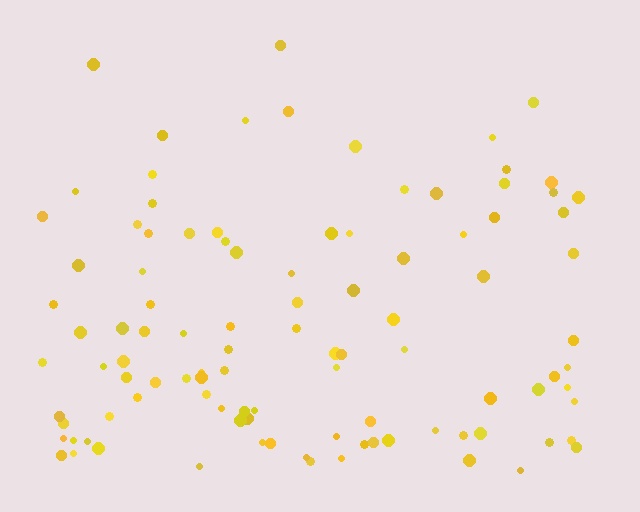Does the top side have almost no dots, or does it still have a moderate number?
Still a moderate number, just noticeably fewer than the bottom.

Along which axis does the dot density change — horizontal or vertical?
Vertical.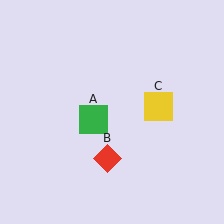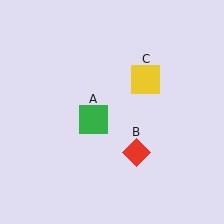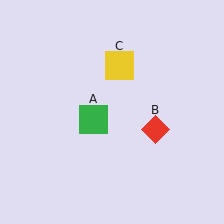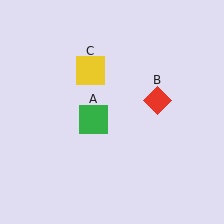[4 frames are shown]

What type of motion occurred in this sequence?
The red diamond (object B), yellow square (object C) rotated counterclockwise around the center of the scene.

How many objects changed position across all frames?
2 objects changed position: red diamond (object B), yellow square (object C).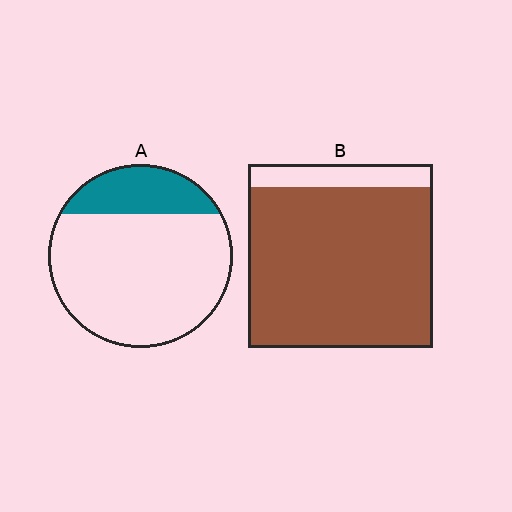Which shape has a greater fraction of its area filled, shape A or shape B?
Shape B.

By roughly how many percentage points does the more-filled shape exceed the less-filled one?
By roughly 65 percentage points (B over A).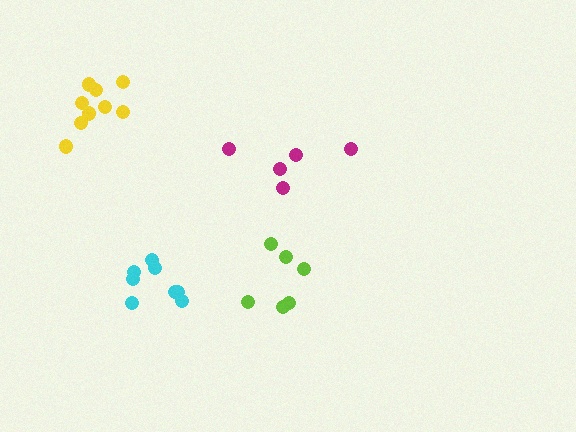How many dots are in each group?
Group 1: 6 dots, Group 2: 5 dots, Group 3: 8 dots, Group 4: 9 dots (28 total).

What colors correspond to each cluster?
The clusters are colored: lime, magenta, cyan, yellow.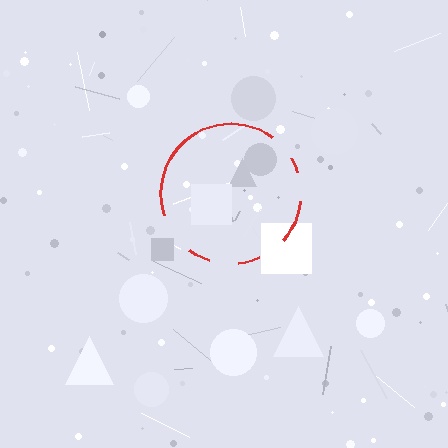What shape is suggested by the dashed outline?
The dashed outline suggests a circle.